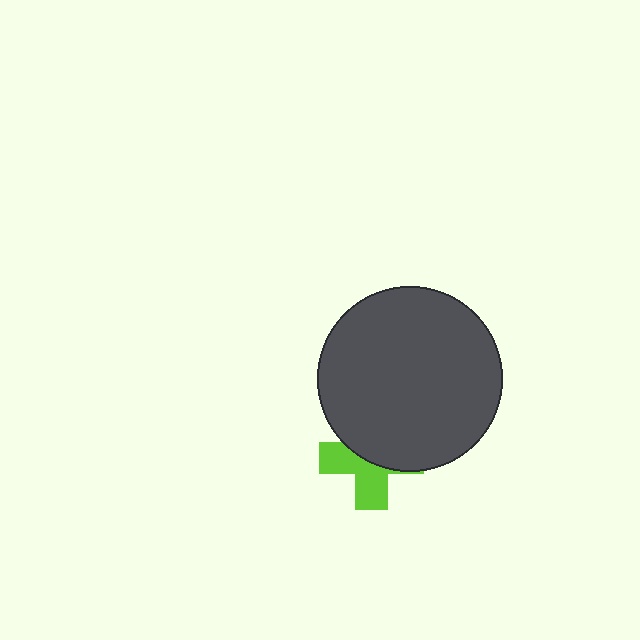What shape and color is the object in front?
The object in front is a dark gray circle.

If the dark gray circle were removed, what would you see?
You would see the complete lime cross.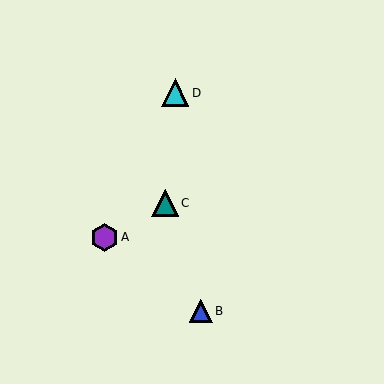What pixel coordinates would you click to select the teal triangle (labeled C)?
Click at (165, 203) to select the teal triangle C.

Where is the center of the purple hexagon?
The center of the purple hexagon is at (104, 237).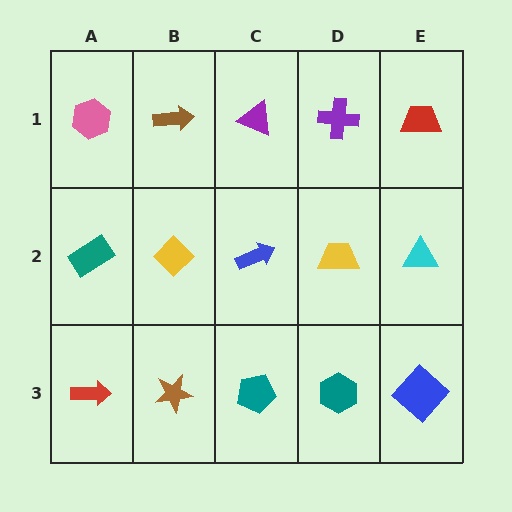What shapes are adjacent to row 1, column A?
A teal rectangle (row 2, column A), a brown arrow (row 1, column B).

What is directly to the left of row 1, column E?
A purple cross.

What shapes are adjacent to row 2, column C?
A purple triangle (row 1, column C), a teal pentagon (row 3, column C), a yellow diamond (row 2, column B), a yellow trapezoid (row 2, column D).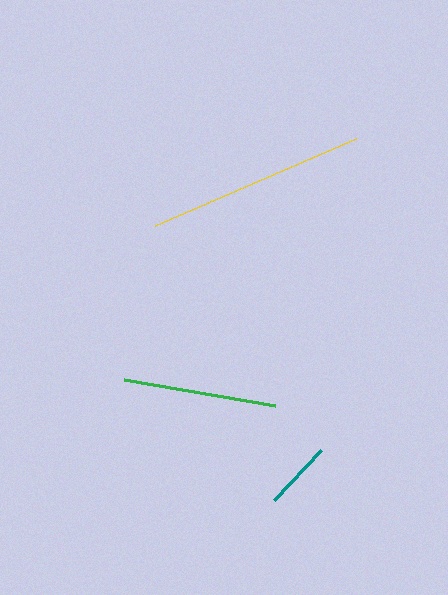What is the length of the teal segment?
The teal segment is approximately 69 pixels long.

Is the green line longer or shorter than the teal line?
The green line is longer than the teal line.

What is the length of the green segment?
The green segment is approximately 153 pixels long.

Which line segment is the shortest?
The teal line is the shortest at approximately 69 pixels.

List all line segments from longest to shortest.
From longest to shortest: yellow, green, teal.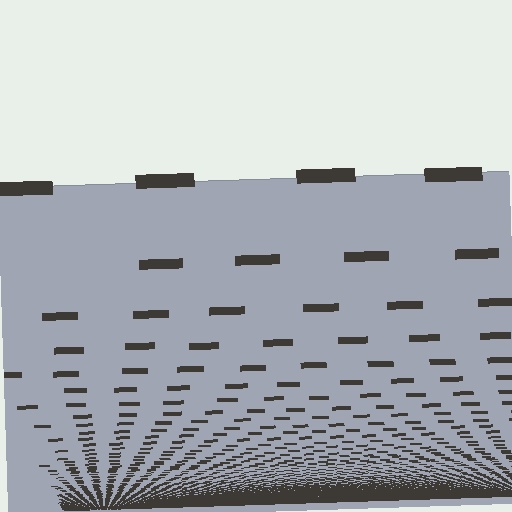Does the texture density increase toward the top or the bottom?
Density increases toward the bottom.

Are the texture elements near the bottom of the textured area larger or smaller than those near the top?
Smaller. The gradient is inverted — elements near the bottom are smaller and denser.